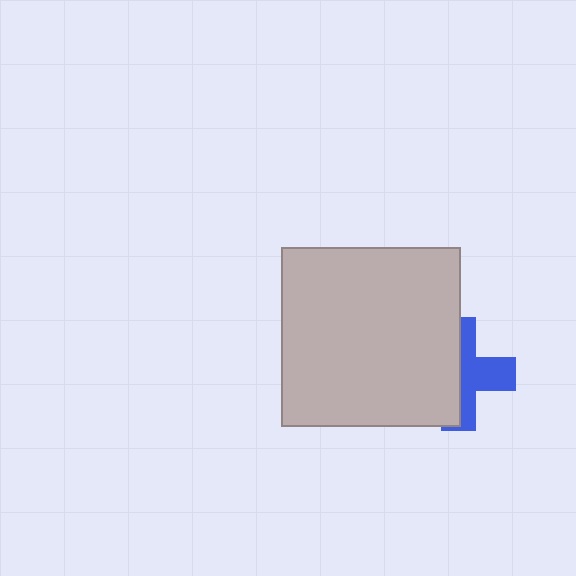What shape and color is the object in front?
The object in front is a light gray square.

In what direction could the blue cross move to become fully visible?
The blue cross could move right. That would shift it out from behind the light gray square entirely.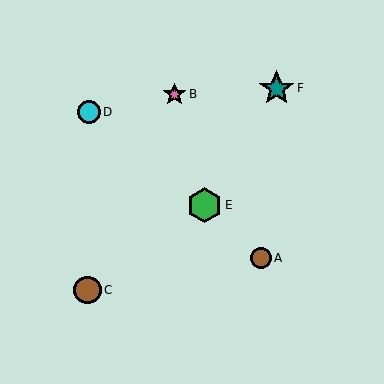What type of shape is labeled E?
Shape E is a green hexagon.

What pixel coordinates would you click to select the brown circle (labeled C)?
Click at (87, 290) to select the brown circle C.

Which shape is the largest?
The teal star (labeled F) is the largest.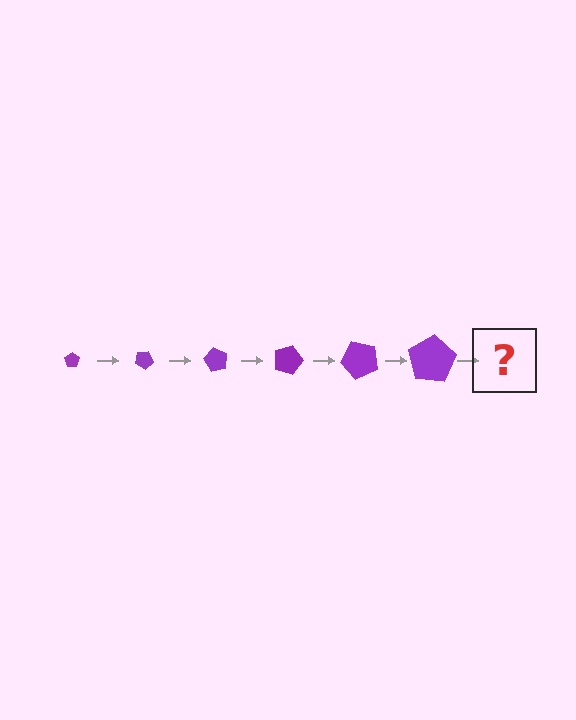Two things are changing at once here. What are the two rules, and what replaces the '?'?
The two rules are that the pentagon grows larger each step and it rotates 30 degrees each step. The '?' should be a pentagon, larger than the previous one and rotated 180 degrees from the start.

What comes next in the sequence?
The next element should be a pentagon, larger than the previous one and rotated 180 degrees from the start.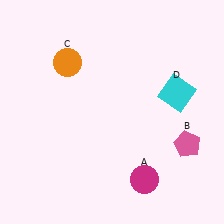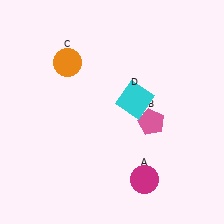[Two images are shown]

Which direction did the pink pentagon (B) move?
The pink pentagon (B) moved left.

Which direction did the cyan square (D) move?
The cyan square (D) moved left.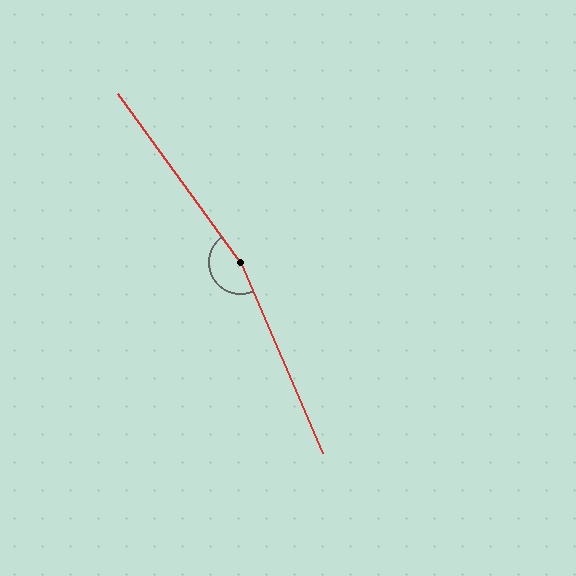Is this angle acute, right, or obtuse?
It is obtuse.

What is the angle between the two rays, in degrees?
Approximately 167 degrees.